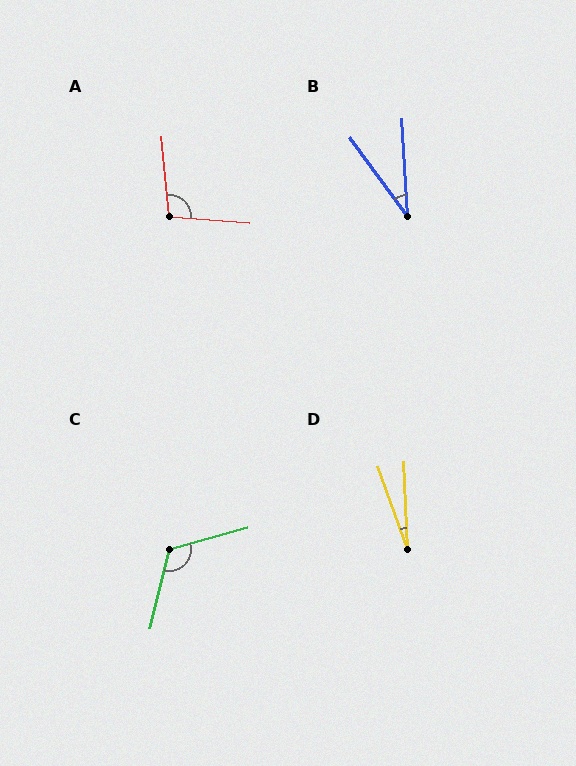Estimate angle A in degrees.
Approximately 100 degrees.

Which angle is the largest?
C, at approximately 120 degrees.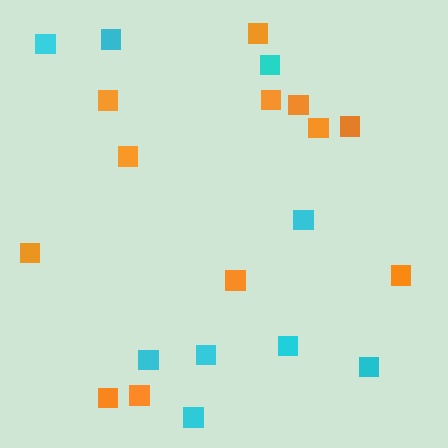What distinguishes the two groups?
There are 2 groups: one group of cyan squares (9) and one group of orange squares (12).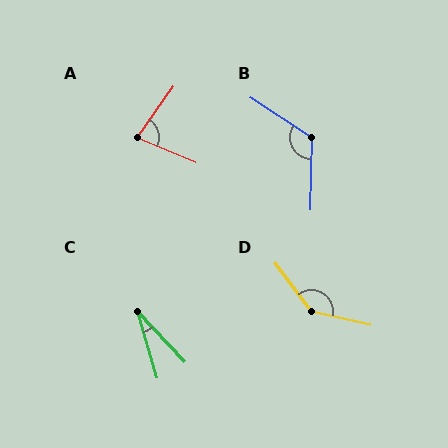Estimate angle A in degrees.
Approximately 77 degrees.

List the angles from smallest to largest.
C (27°), A (77°), B (121°), D (140°).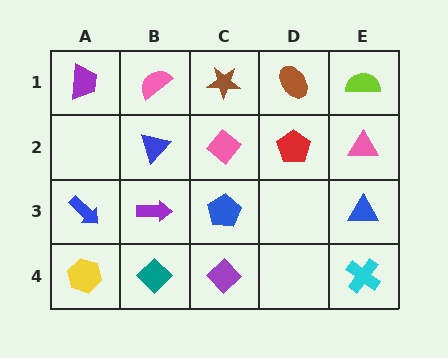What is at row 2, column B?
A blue triangle.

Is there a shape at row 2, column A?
No, that cell is empty.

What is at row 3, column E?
A blue triangle.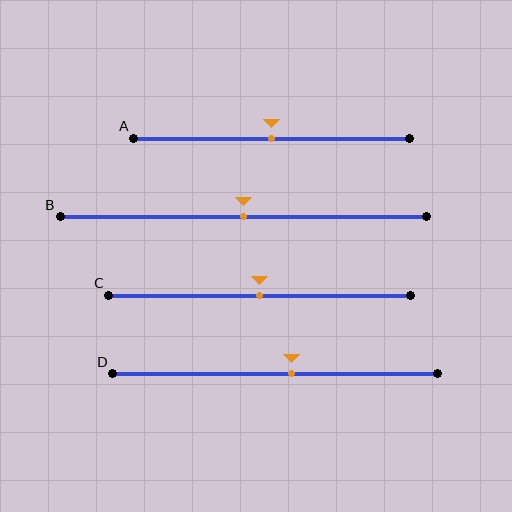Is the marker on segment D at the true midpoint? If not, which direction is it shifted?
No, the marker on segment D is shifted to the right by about 5% of the segment length.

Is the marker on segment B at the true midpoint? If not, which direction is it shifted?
Yes, the marker on segment B is at the true midpoint.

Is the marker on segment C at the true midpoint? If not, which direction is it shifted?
Yes, the marker on segment C is at the true midpoint.